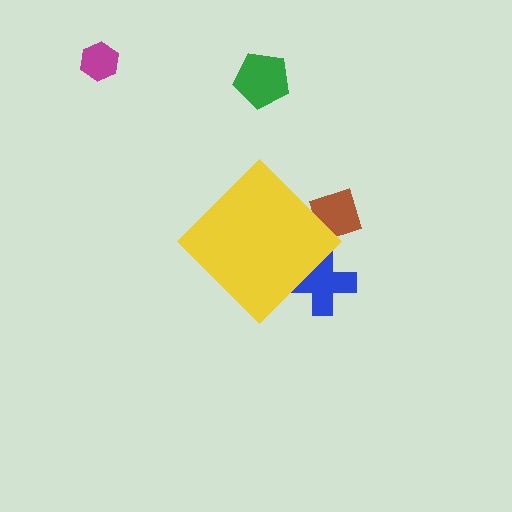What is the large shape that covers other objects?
A yellow diamond.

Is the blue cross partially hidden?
Yes, the blue cross is partially hidden behind the yellow diamond.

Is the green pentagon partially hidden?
No, the green pentagon is fully visible.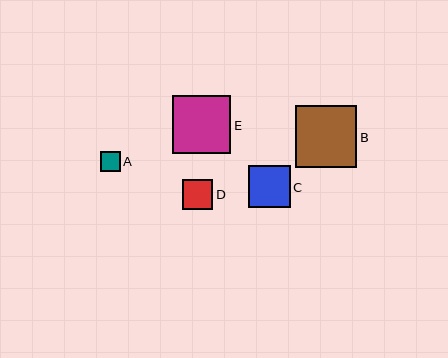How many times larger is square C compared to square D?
Square C is approximately 1.3 times the size of square D.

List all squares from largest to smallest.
From largest to smallest: B, E, C, D, A.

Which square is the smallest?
Square A is the smallest with a size of approximately 20 pixels.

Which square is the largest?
Square B is the largest with a size of approximately 61 pixels.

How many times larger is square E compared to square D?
Square E is approximately 1.9 times the size of square D.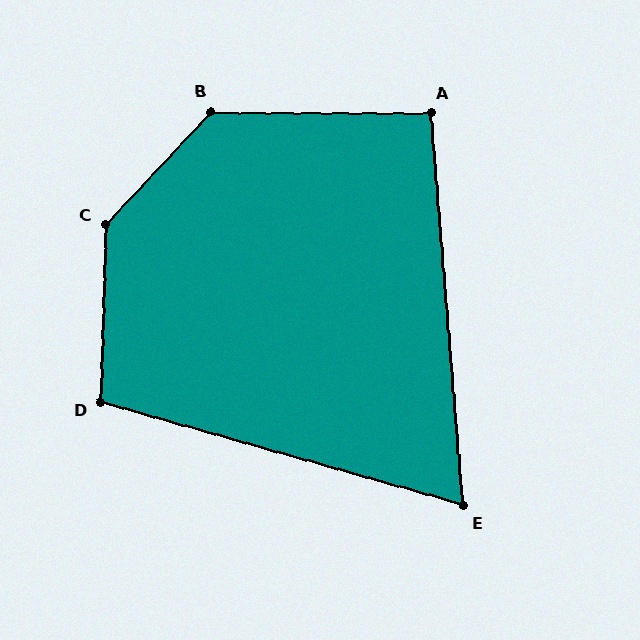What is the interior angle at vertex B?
Approximately 133 degrees (obtuse).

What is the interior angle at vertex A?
Approximately 95 degrees (obtuse).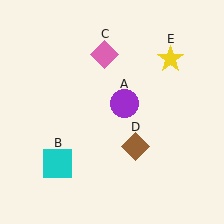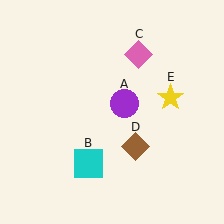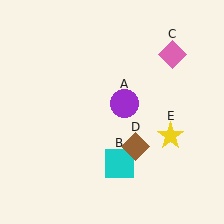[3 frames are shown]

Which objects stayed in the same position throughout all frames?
Purple circle (object A) and brown diamond (object D) remained stationary.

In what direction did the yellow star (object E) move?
The yellow star (object E) moved down.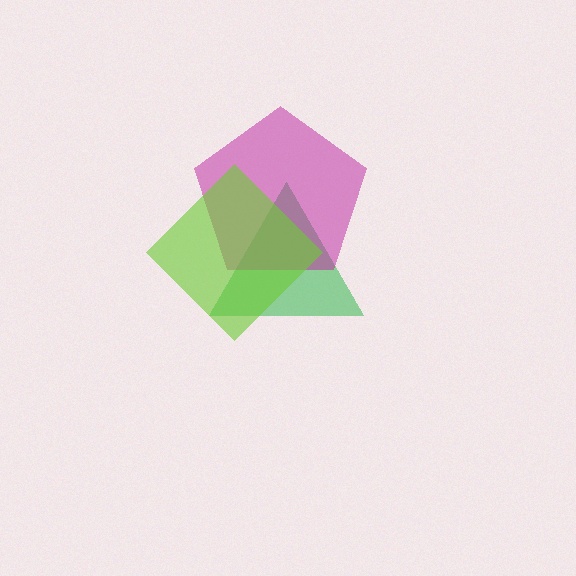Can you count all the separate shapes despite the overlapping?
Yes, there are 3 separate shapes.